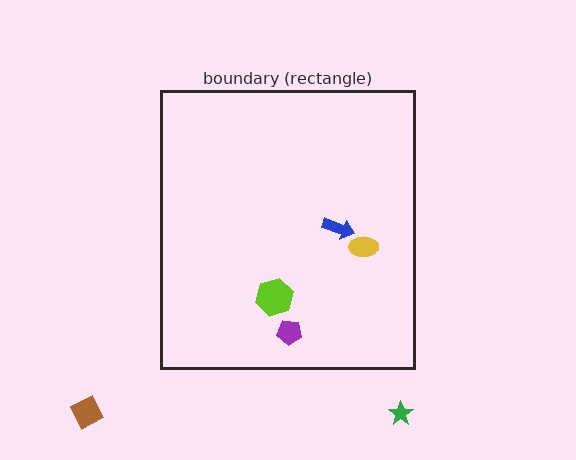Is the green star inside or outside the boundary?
Outside.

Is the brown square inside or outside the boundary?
Outside.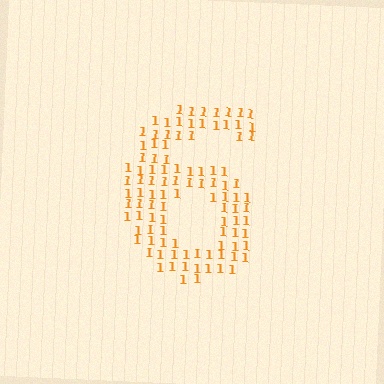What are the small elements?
The small elements are digit 1's.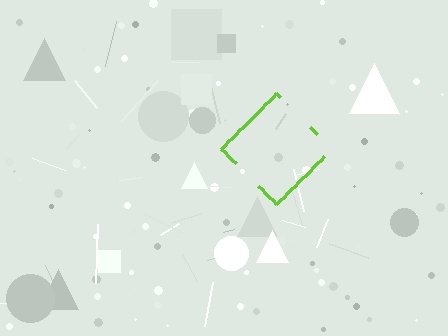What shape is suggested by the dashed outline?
The dashed outline suggests a diamond.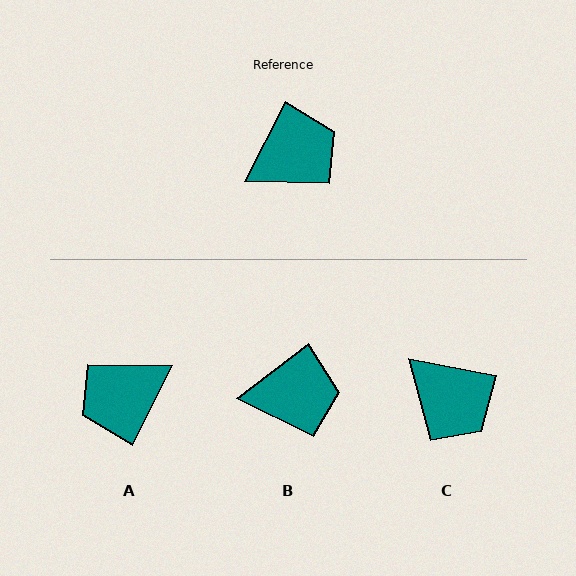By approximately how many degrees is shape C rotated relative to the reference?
Approximately 74 degrees clockwise.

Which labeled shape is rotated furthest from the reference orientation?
A, about 180 degrees away.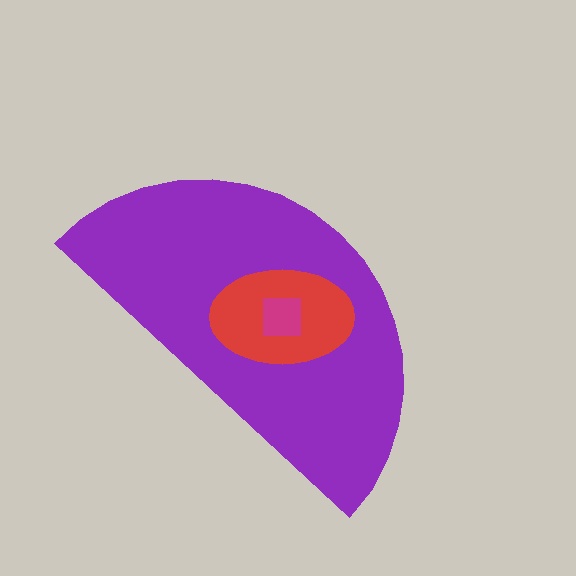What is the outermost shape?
The purple semicircle.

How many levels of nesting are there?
3.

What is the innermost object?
The magenta square.